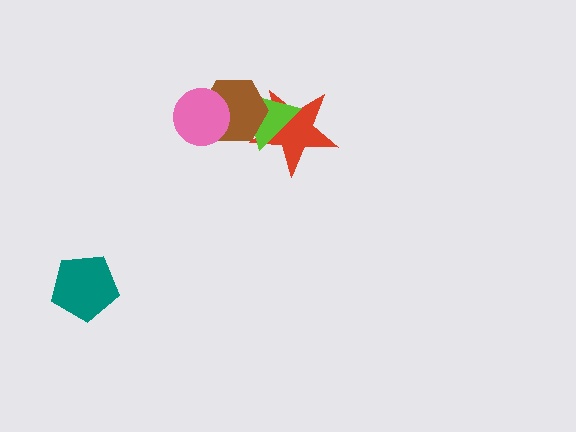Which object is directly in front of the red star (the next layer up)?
The lime triangle is directly in front of the red star.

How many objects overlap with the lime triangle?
2 objects overlap with the lime triangle.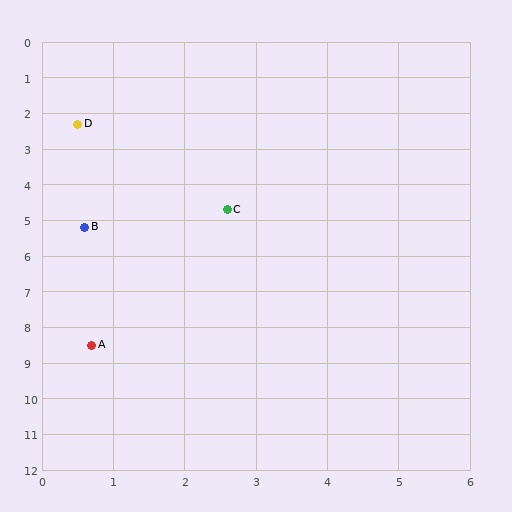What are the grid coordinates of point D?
Point D is at approximately (0.5, 2.3).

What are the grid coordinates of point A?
Point A is at approximately (0.7, 8.5).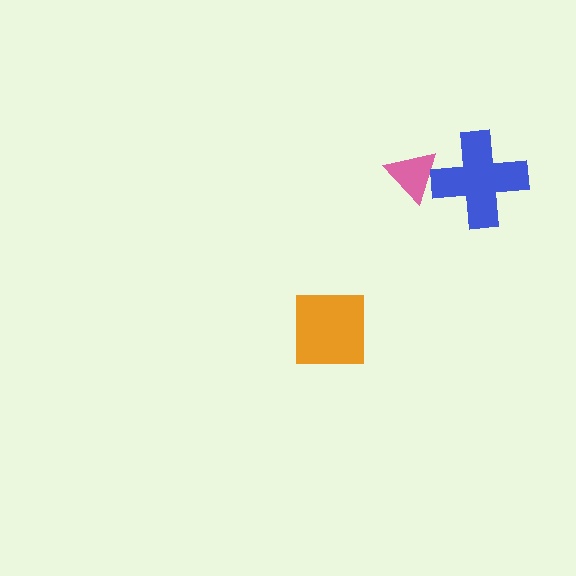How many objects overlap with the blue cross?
1 object overlaps with the blue cross.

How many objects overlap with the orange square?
0 objects overlap with the orange square.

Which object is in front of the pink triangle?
The blue cross is in front of the pink triangle.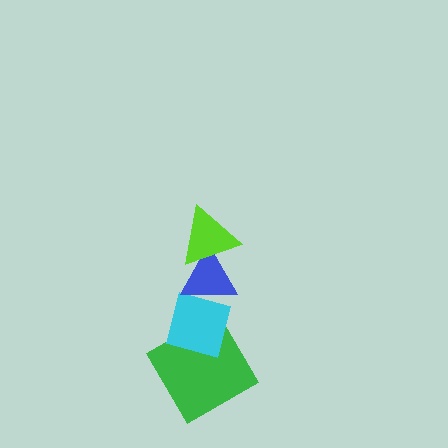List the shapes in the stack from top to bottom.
From top to bottom: the lime triangle, the blue triangle, the cyan square, the green diamond.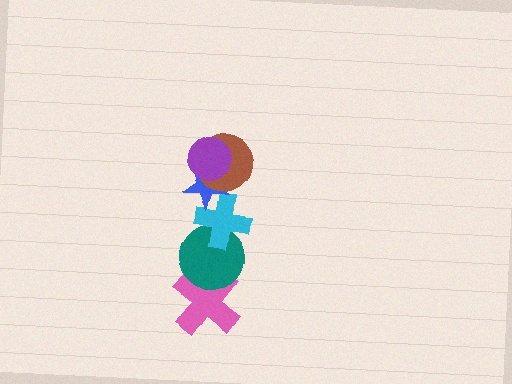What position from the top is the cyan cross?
The cyan cross is 4th from the top.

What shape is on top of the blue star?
The brown circle is on top of the blue star.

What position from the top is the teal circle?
The teal circle is 5th from the top.